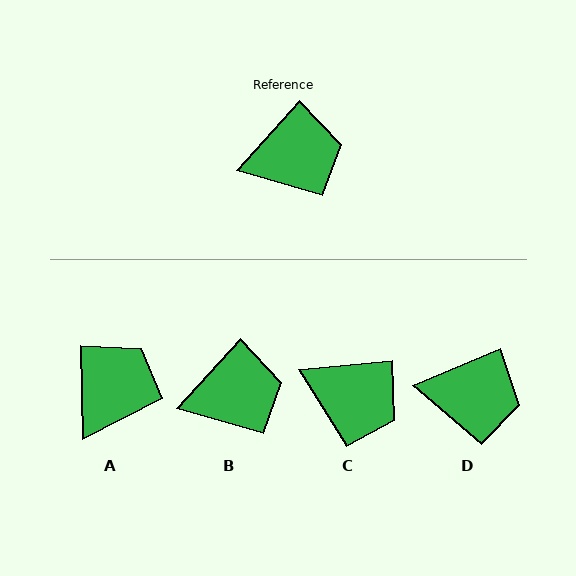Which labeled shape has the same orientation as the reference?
B.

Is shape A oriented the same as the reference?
No, it is off by about 44 degrees.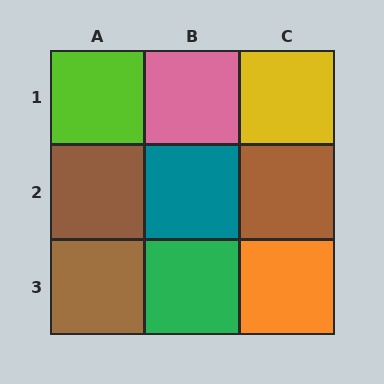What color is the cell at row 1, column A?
Lime.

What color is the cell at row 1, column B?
Pink.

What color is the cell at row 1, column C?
Yellow.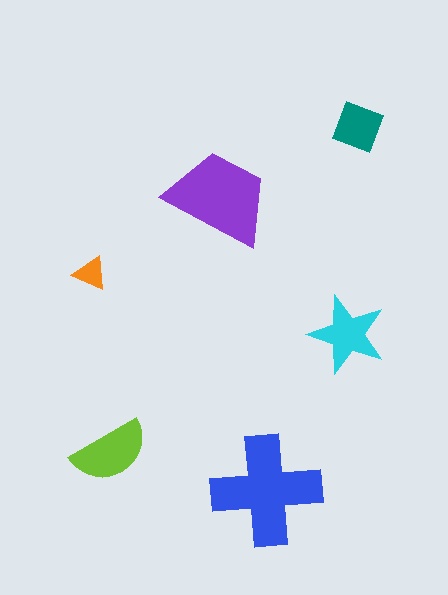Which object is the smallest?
The orange triangle.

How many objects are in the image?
There are 6 objects in the image.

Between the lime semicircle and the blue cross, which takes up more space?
The blue cross.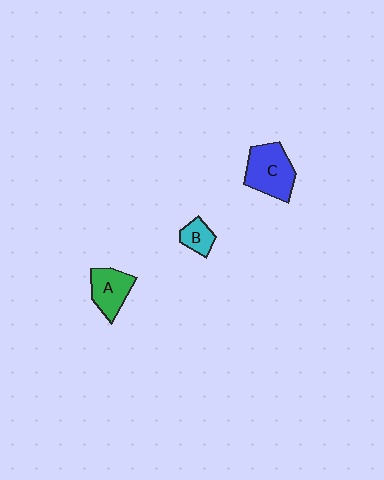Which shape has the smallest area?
Shape B (cyan).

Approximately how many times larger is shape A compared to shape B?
Approximately 1.7 times.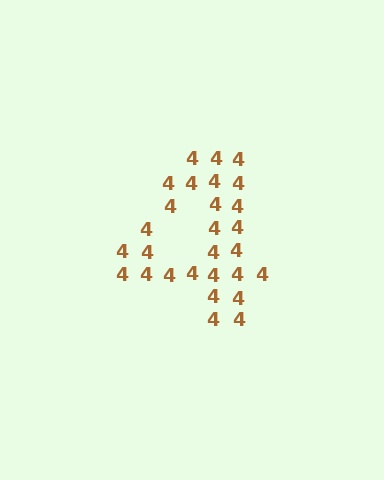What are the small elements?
The small elements are digit 4's.